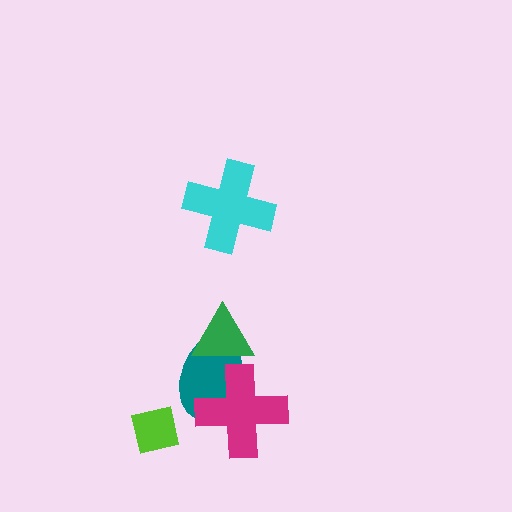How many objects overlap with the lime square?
0 objects overlap with the lime square.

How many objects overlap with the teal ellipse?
2 objects overlap with the teal ellipse.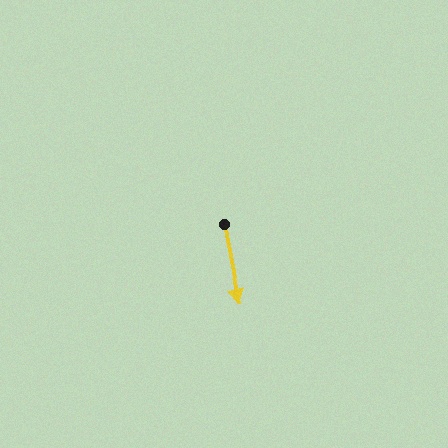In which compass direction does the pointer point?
South.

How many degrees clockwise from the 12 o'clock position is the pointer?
Approximately 169 degrees.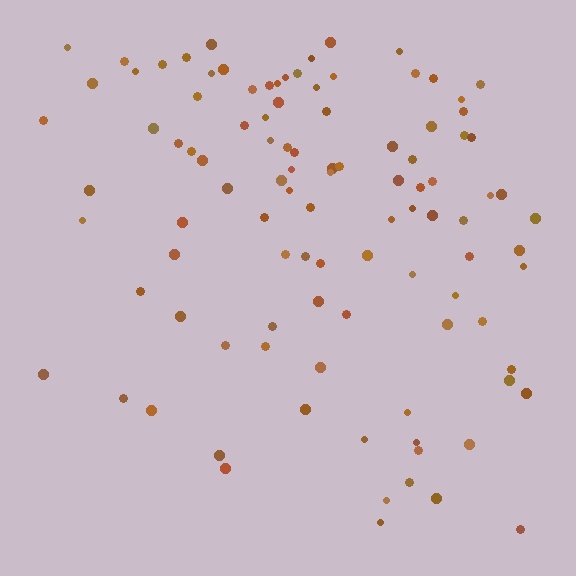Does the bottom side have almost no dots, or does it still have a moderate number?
Still a moderate number, just noticeably fewer than the top.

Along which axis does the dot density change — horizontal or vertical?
Vertical.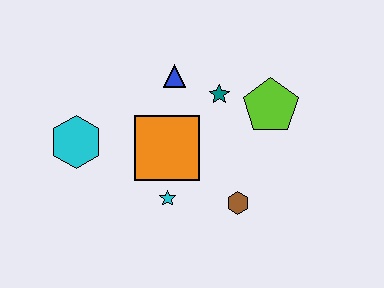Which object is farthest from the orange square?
The lime pentagon is farthest from the orange square.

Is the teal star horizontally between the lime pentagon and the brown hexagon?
No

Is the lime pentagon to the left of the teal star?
No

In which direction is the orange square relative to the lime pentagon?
The orange square is to the left of the lime pentagon.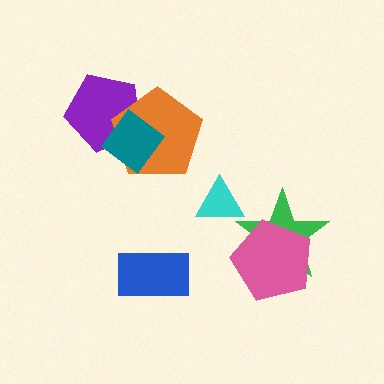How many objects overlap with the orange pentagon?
2 objects overlap with the orange pentagon.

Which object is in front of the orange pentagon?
The teal diamond is in front of the orange pentagon.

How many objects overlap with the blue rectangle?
0 objects overlap with the blue rectangle.